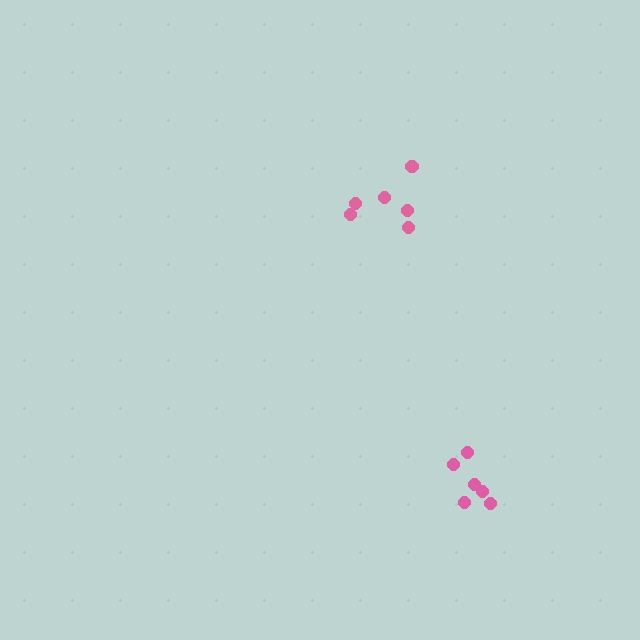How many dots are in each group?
Group 1: 6 dots, Group 2: 6 dots (12 total).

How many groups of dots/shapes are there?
There are 2 groups.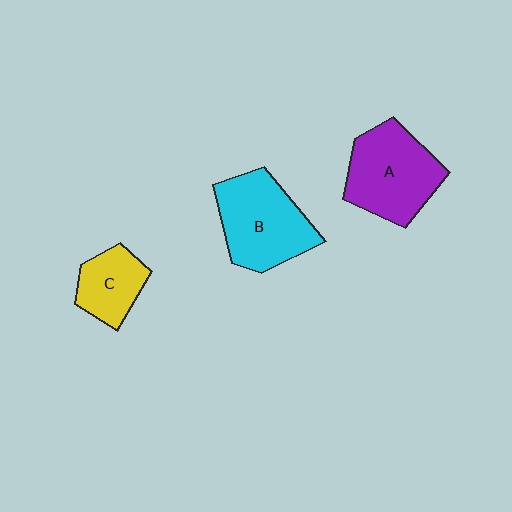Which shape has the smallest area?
Shape C (yellow).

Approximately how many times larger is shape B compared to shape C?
Approximately 1.8 times.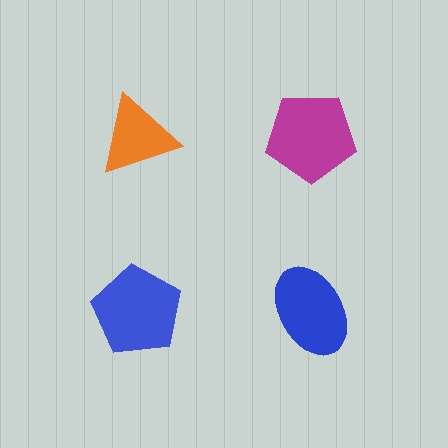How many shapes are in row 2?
2 shapes.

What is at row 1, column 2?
A magenta pentagon.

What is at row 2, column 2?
A blue ellipse.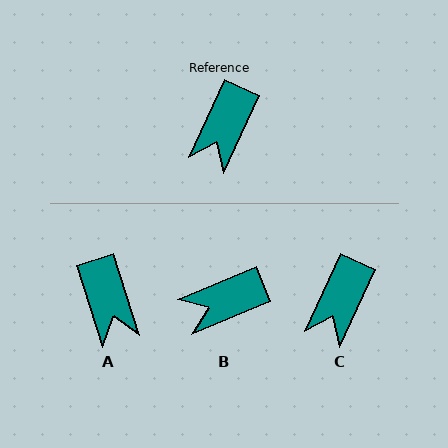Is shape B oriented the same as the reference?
No, it is off by about 43 degrees.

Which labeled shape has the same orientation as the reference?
C.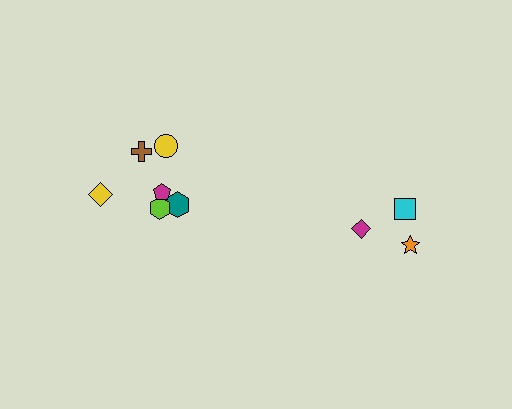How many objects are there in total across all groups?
There are 9 objects.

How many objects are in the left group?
There are 6 objects.